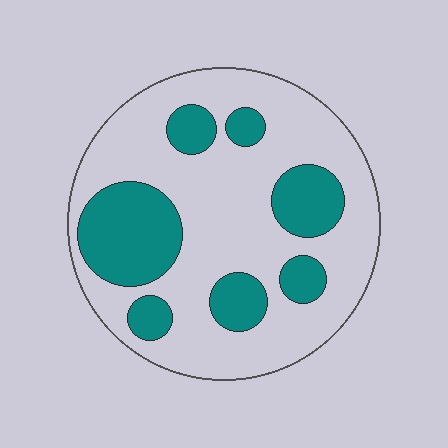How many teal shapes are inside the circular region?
7.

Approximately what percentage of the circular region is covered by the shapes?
Approximately 30%.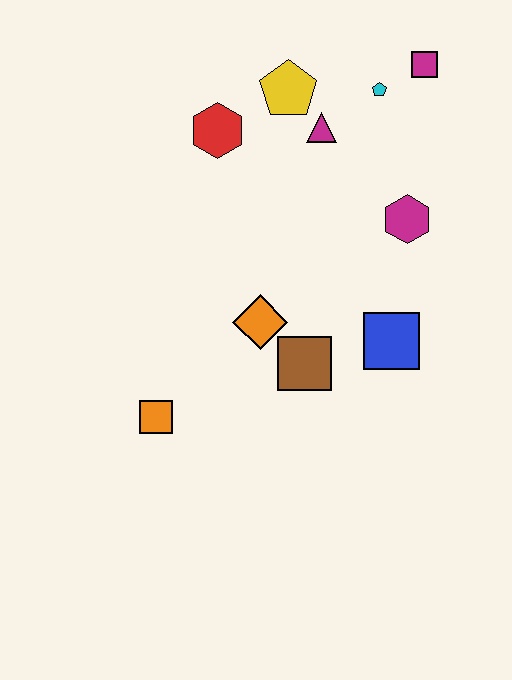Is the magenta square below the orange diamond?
No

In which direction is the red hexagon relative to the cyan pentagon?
The red hexagon is to the left of the cyan pentagon.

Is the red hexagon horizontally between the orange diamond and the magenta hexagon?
No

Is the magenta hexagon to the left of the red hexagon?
No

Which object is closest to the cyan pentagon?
The magenta square is closest to the cyan pentagon.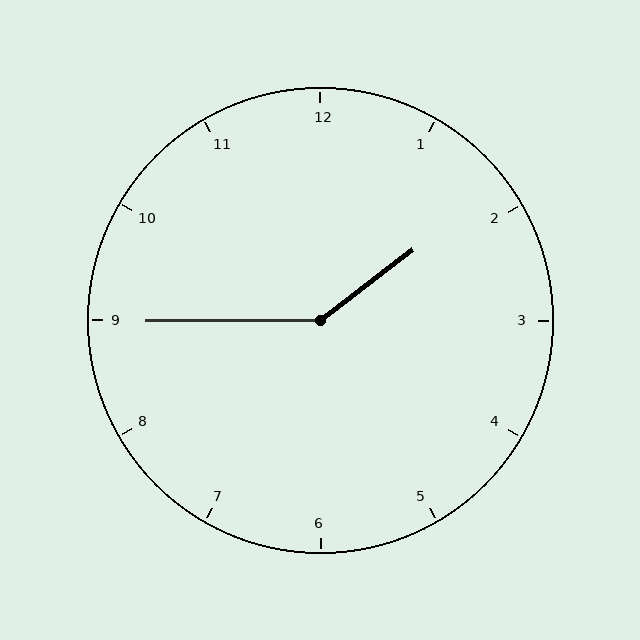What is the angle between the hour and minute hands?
Approximately 142 degrees.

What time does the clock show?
1:45.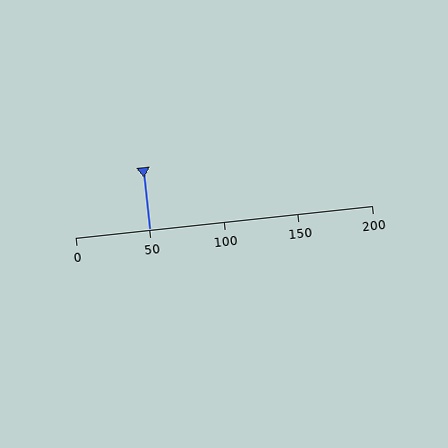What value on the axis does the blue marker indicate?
The marker indicates approximately 50.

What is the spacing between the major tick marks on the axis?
The major ticks are spaced 50 apart.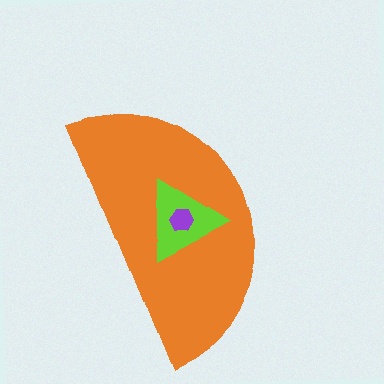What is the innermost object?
The purple hexagon.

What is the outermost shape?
The orange semicircle.